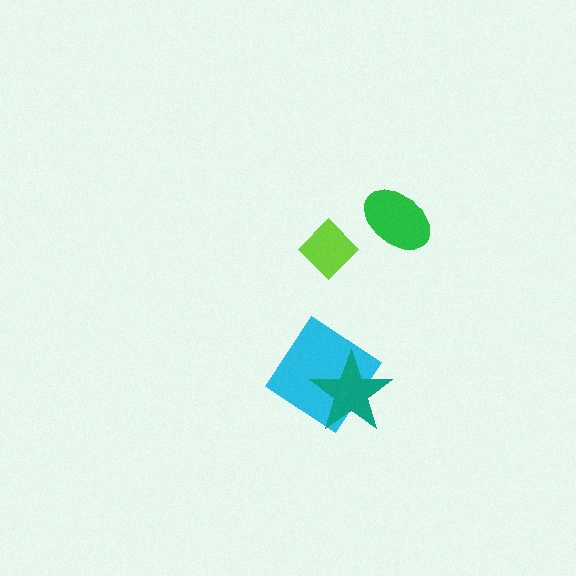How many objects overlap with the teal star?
1 object overlaps with the teal star.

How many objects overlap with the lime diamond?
0 objects overlap with the lime diamond.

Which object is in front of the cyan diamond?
The teal star is in front of the cyan diamond.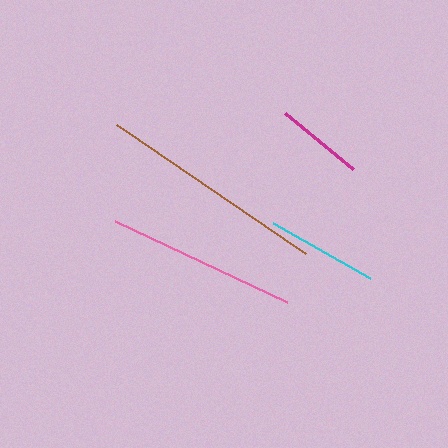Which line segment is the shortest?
The magenta line is the shortest at approximately 88 pixels.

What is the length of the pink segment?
The pink segment is approximately 190 pixels long.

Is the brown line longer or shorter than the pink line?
The brown line is longer than the pink line.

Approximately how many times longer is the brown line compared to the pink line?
The brown line is approximately 1.2 times the length of the pink line.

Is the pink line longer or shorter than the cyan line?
The pink line is longer than the cyan line.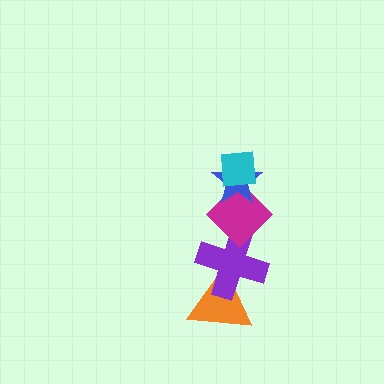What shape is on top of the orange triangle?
The purple cross is on top of the orange triangle.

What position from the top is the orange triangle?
The orange triangle is 5th from the top.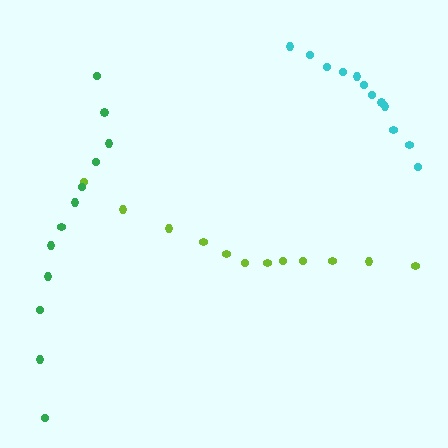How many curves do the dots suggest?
There are 3 distinct paths.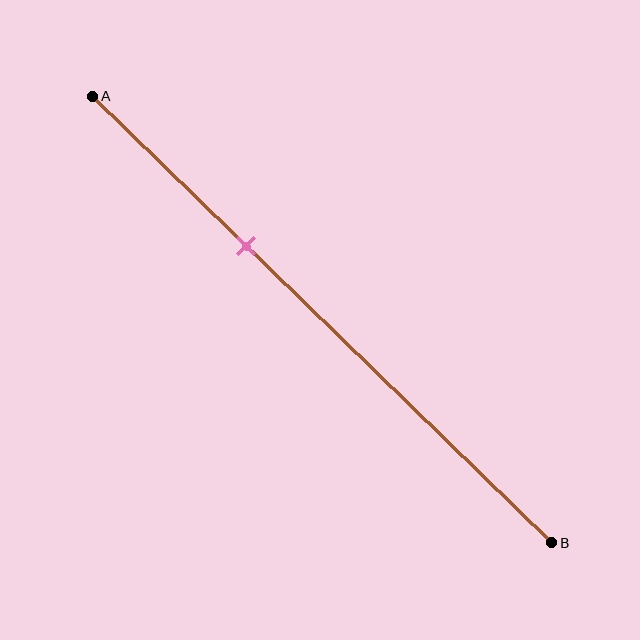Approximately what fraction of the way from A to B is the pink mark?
The pink mark is approximately 35% of the way from A to B.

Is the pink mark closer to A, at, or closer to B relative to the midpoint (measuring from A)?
The pink mark is closer to point A than the midpoint of segment AB.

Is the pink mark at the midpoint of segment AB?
No, the mark is at about 35% from A, not at the 50% midpoint.